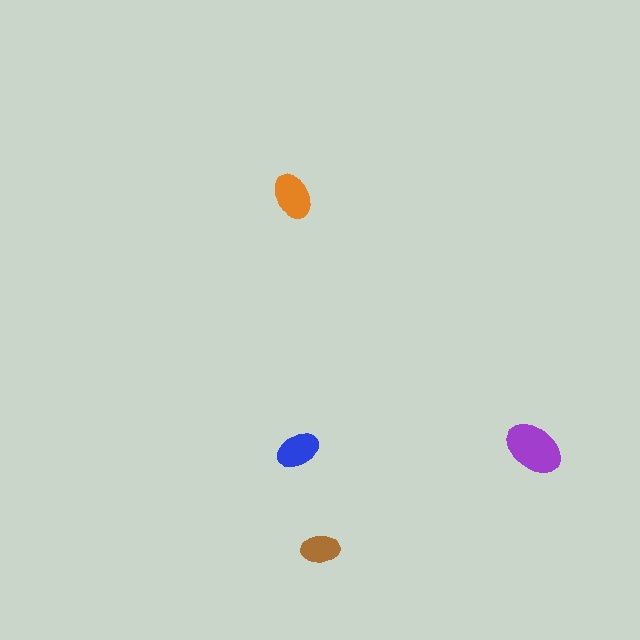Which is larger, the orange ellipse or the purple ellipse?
The purple one.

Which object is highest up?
The orange ellipse is topmost.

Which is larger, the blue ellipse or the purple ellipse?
The purple one.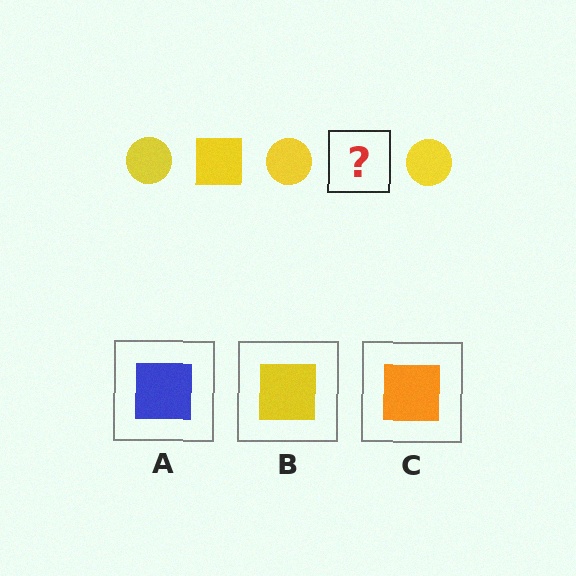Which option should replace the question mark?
Option B.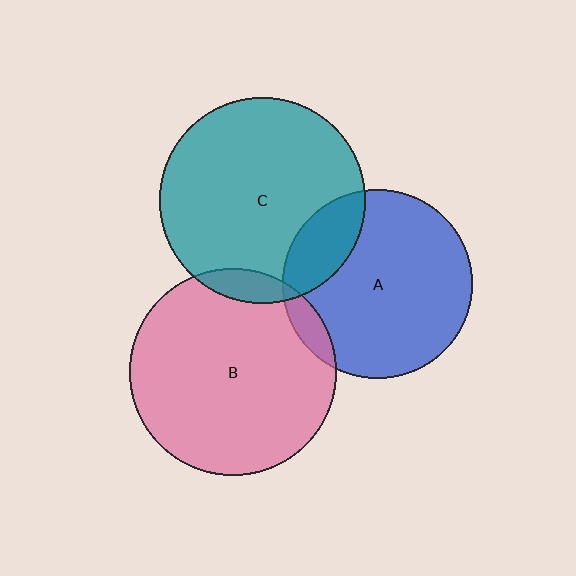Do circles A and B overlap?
Yes.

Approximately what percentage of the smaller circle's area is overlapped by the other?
Approximately 5%.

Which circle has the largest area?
Circle B (pink).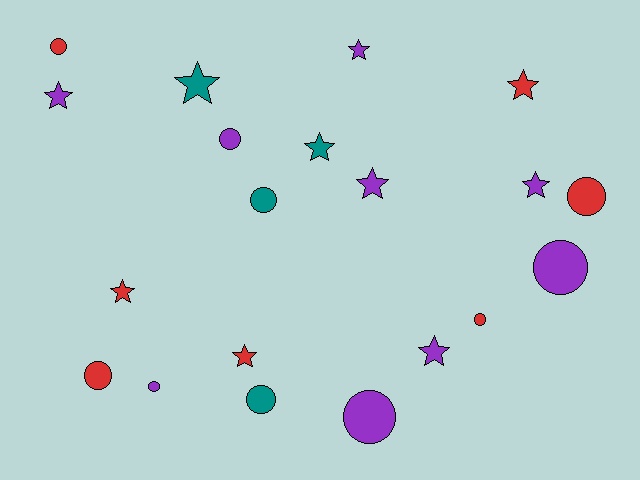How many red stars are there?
There are 3 red stars.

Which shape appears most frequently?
Star, with 10 objects.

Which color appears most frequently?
Purple, with 9 objects.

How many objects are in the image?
There are 20 objects.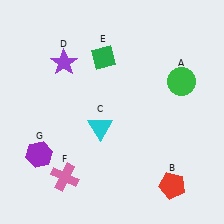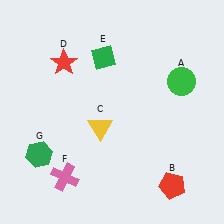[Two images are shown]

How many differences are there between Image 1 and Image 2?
There are 3 differences between the two images.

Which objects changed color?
C changed from cyan to yellow. D changed from purple to red. G changed from purple to green.